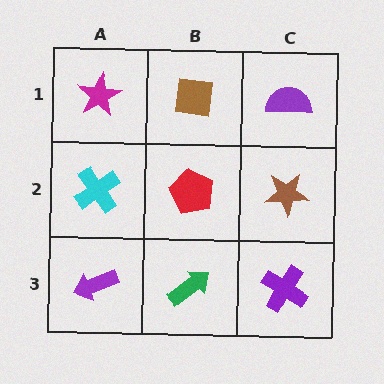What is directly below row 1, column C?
A brown star.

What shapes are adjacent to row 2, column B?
A brown square (row 1, column B), a green arrow (row 3, column B), a cyan cross (row 2, column A), a brown star (row 2, column C).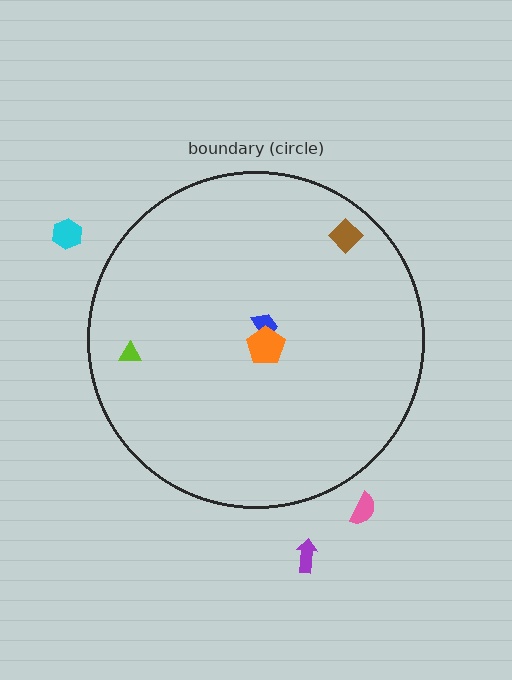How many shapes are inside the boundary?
4 inside, 3 outside.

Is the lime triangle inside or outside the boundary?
Inside.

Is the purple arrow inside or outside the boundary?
Outside.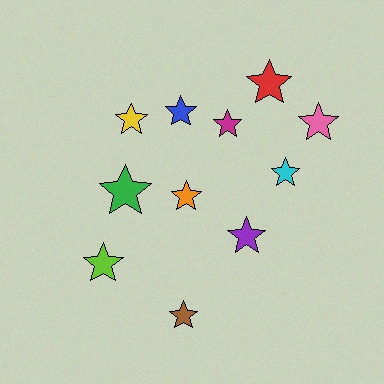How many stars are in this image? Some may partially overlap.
There are 11 stars.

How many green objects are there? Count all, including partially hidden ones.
There is 1 green object.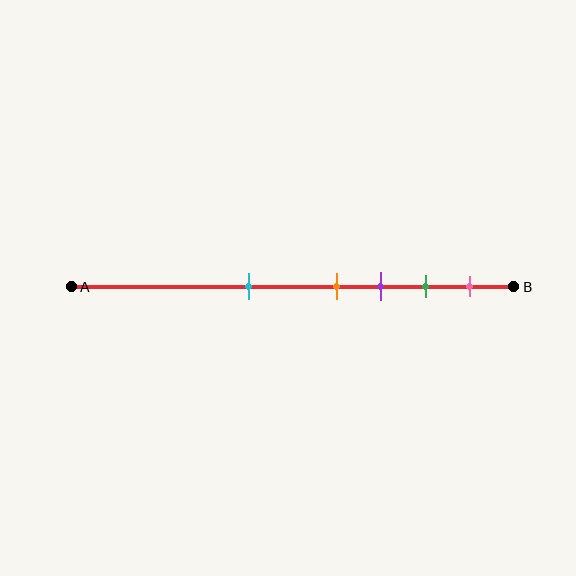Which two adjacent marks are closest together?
The orange and purple marks are the closest adjacent pair.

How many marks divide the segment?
There are 5 marks dividing the segment.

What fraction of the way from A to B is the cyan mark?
The cyan mark is approximately 40% (0.4) of the way from A to B.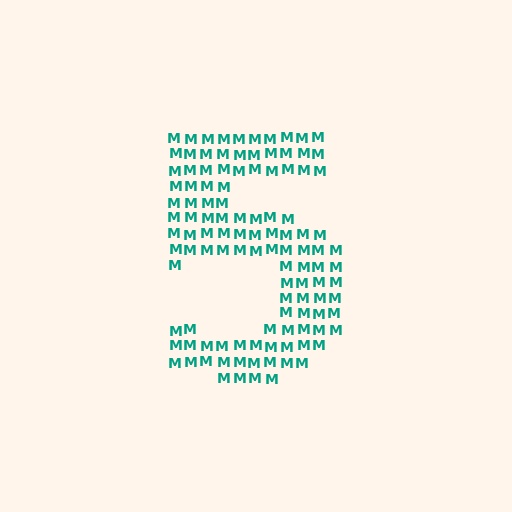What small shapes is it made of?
It is made of small letter M's.